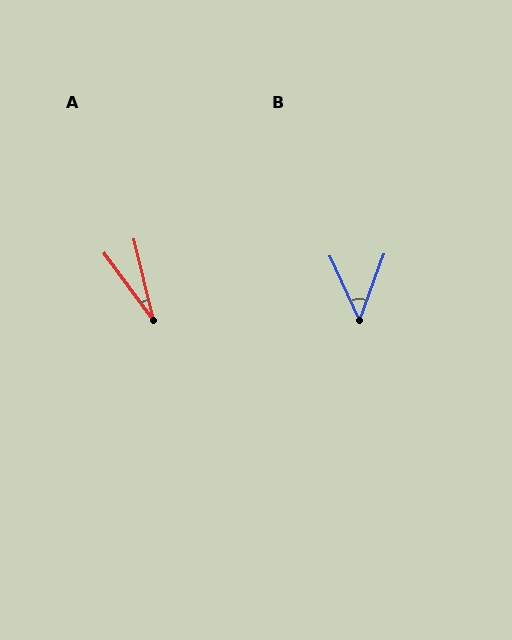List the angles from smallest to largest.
A (23°), B (44°).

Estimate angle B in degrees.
Approximately 44 degrees.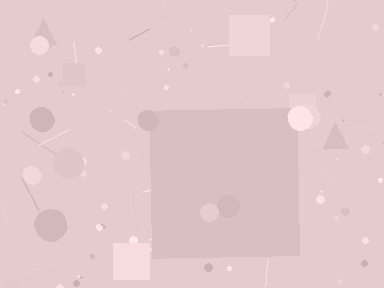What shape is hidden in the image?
A square is hidden in the image.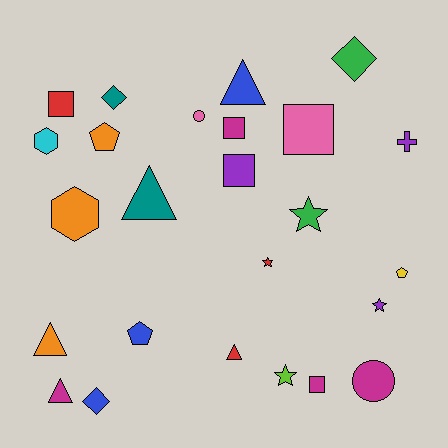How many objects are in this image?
There are 25 objects.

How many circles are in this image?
There are 2 circles.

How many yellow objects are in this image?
There is 1 yellow object.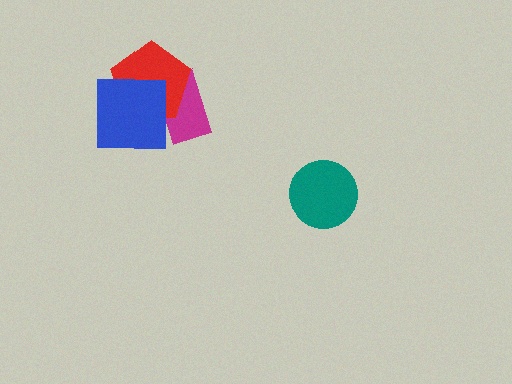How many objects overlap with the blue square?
2 objects overlap with the blue square.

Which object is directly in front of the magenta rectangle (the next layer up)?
The red pentagon is directly in front of the magenta rectangle.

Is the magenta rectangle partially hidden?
Yes, it is partially covered by another shape.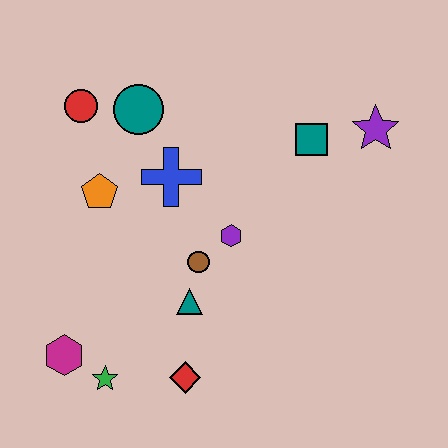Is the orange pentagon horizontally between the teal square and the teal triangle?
No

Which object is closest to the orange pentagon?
The blue cross is closest to the orange pentagon.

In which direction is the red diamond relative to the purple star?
The red diamond is below the purple star.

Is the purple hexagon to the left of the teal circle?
No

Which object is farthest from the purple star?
The magenta hexagon is farthest from the purple star.